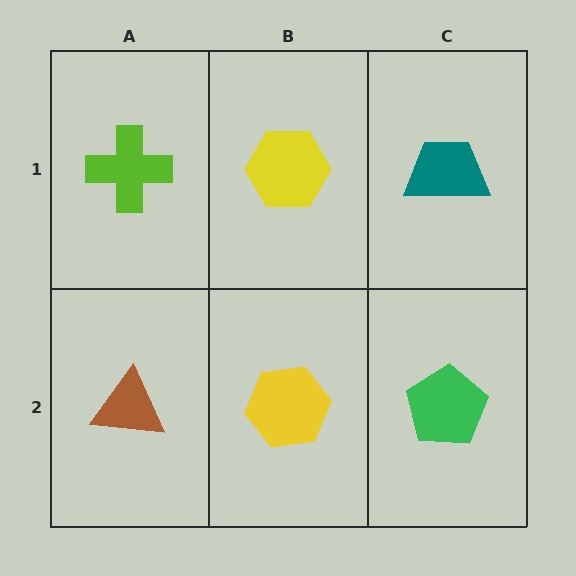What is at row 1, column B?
A yellow hexagon.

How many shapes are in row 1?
3 shapes.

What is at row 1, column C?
A teal trapezoid.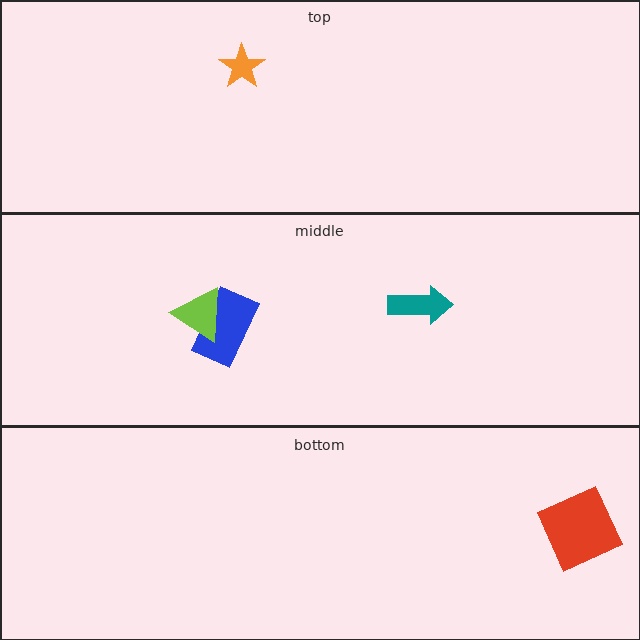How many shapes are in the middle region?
3.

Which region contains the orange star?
The top region.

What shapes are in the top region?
The orange star.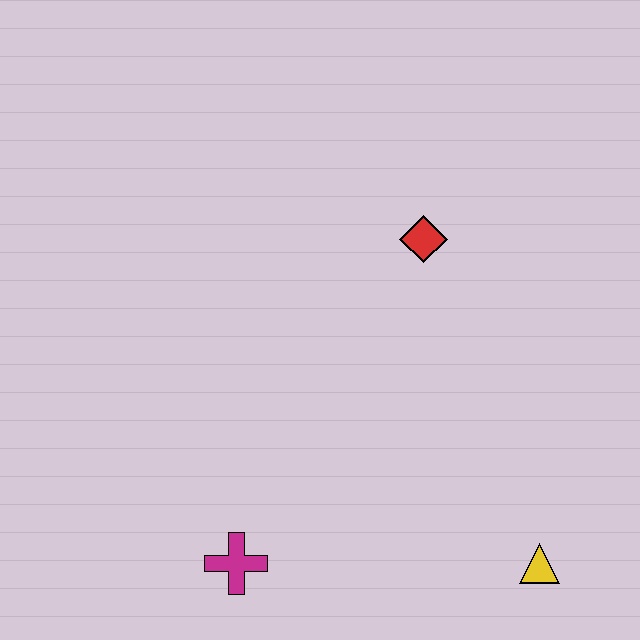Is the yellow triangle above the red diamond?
No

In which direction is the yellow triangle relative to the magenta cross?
The yellow triangle is to the right of the magenta cross.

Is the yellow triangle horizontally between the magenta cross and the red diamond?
No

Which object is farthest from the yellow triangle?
The red diamond is farthest from the yellow triangle.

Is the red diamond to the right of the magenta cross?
Yes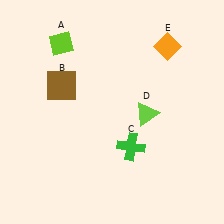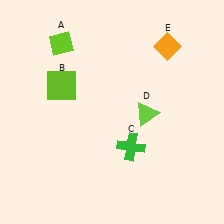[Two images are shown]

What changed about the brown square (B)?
In Image 1, B is brown. In Image 2, it changed to lime.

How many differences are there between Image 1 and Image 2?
There is 1 difference between the two images.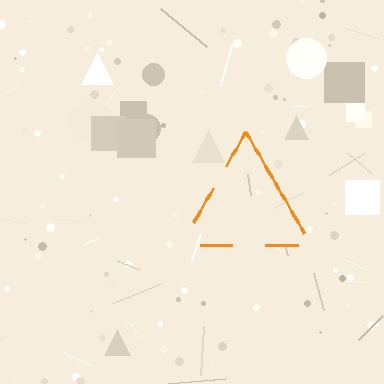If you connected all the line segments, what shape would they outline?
They would outline a triangle.